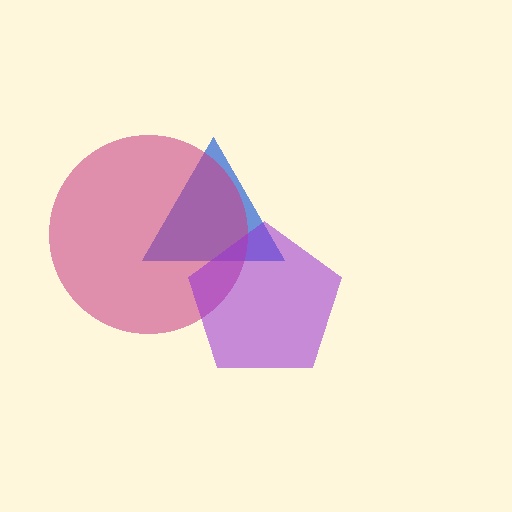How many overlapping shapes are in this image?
There are 3 overlapping shapes in the image.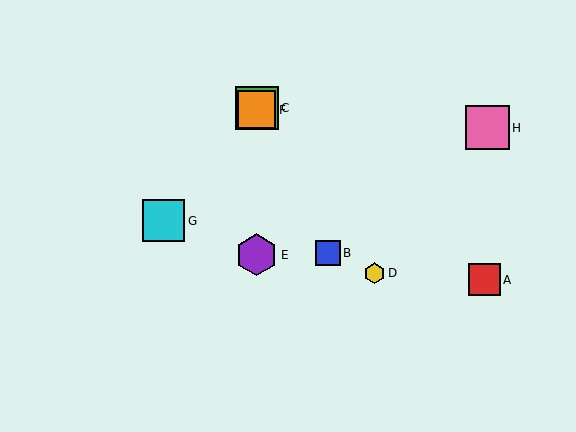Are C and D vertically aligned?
No, C is at x≈257 and D is at x≈374.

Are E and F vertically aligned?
Yes, both are at x≈257.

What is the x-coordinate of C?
Object C is at x≈257.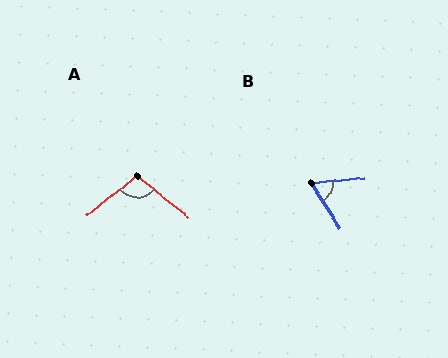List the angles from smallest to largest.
B (63°), A (102°).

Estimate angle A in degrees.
Approximately 102 degrees.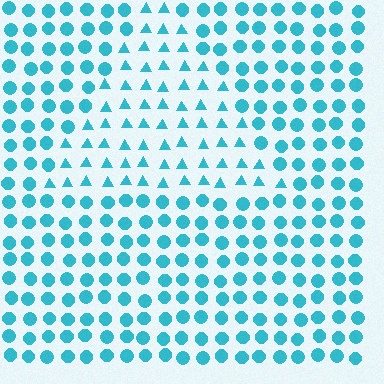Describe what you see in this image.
The image is filled with small cyan elements arranged in a uniform grid. A triangle-shaped region contains triangles, while the surrounding area contains circles. The boundary is defined purely by the change in element shape.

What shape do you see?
I see a triangle.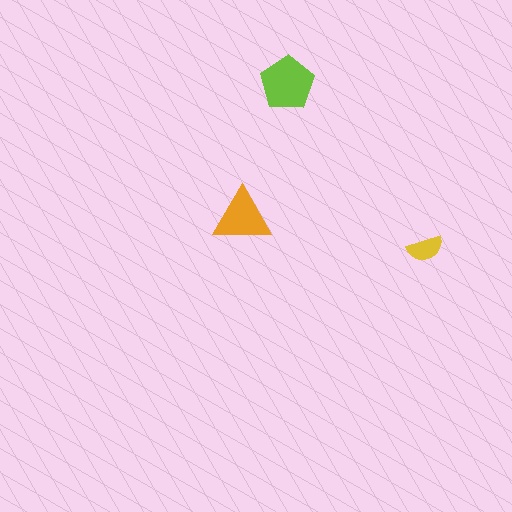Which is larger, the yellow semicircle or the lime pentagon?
The lime pentagon.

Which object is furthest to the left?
The orange triangle is leftmost.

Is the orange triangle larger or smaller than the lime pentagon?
Smaller.